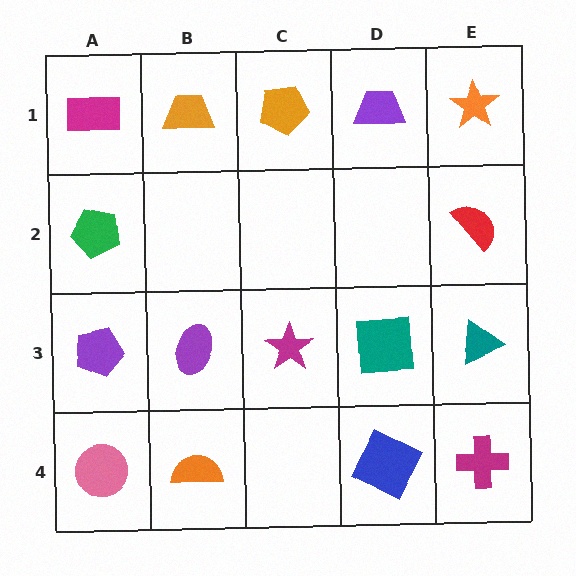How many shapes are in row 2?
2 shapes.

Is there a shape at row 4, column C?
No, that cell is empty.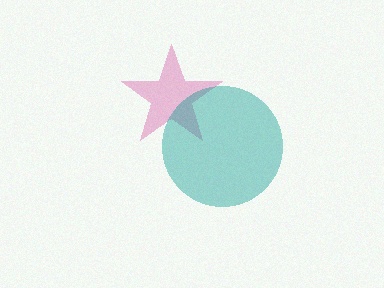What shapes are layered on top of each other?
The layered shapes are: a pink star, a teal circle.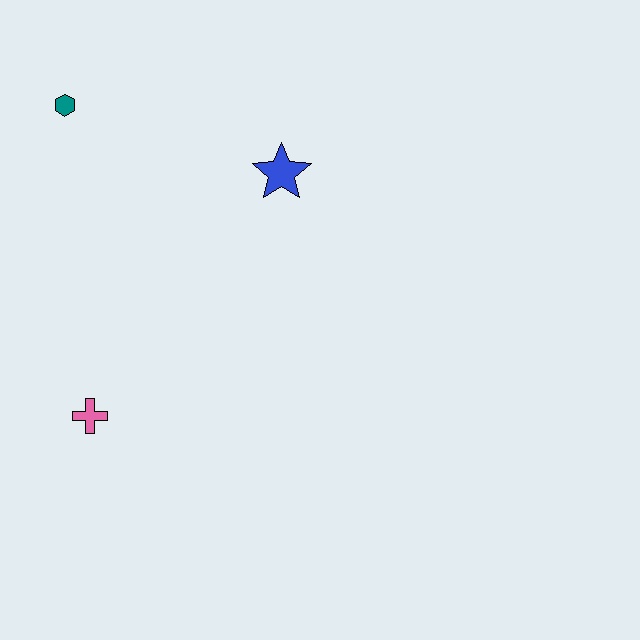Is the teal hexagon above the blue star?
Yes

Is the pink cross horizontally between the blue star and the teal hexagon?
Yes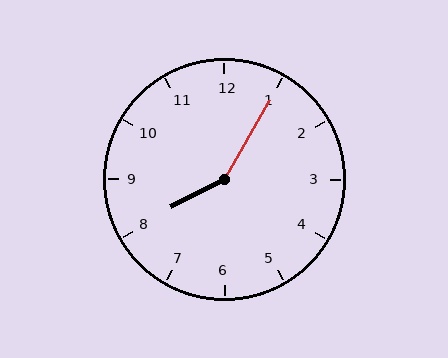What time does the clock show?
8:05.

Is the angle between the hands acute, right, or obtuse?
It is obtuse.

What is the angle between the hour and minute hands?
Approximately 148 degrees.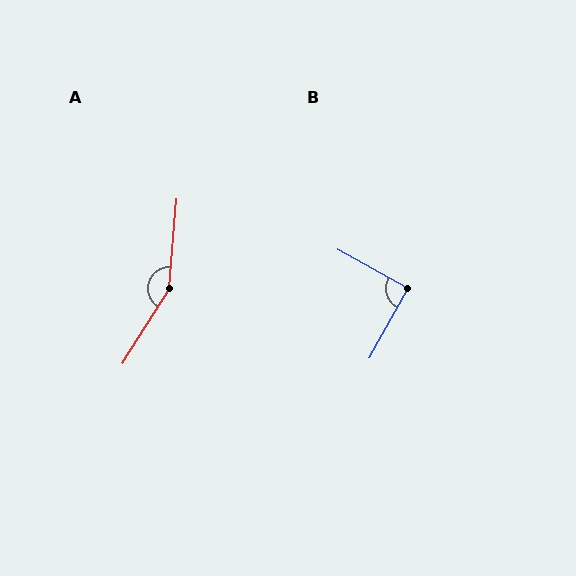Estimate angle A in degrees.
Approximately 152 degrees.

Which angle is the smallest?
B, at approximately 90 degrees.